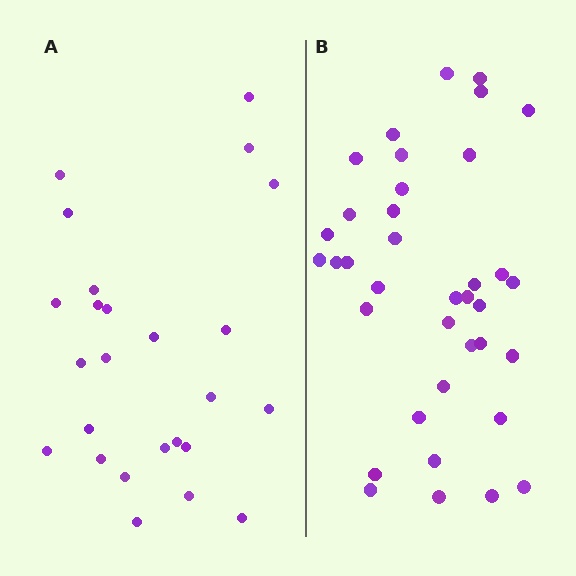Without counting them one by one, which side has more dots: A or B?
Region B (the right region) has more dots.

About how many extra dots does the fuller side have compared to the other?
Region B has roughly 12 or so more dots than region A.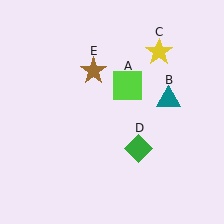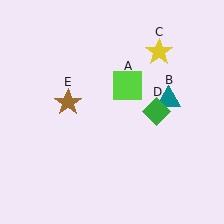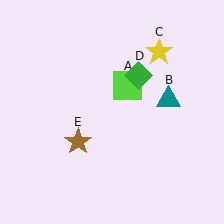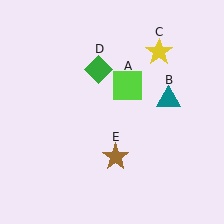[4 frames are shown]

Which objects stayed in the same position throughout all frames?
Lime square (object A) and teal triangle (object B) and yellow star (object C) remained stationary.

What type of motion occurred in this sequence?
The green diamond (object D), brown star (object E) rotated counterclockwise around the center of the scene.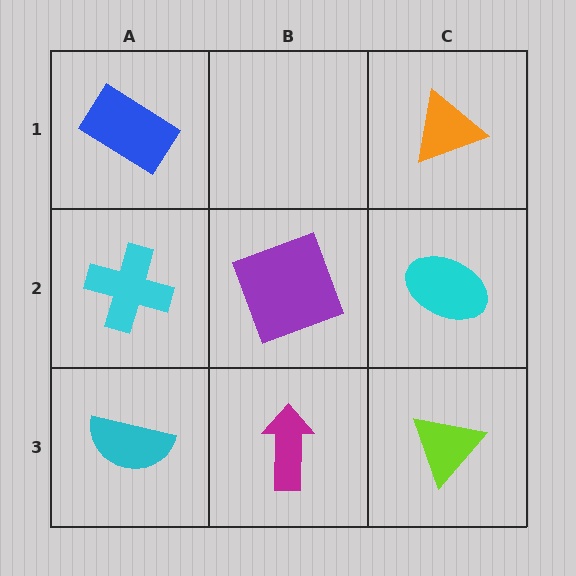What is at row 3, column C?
A lime triangle.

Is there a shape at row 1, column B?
No, that cell is empty.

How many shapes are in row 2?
3 shapes.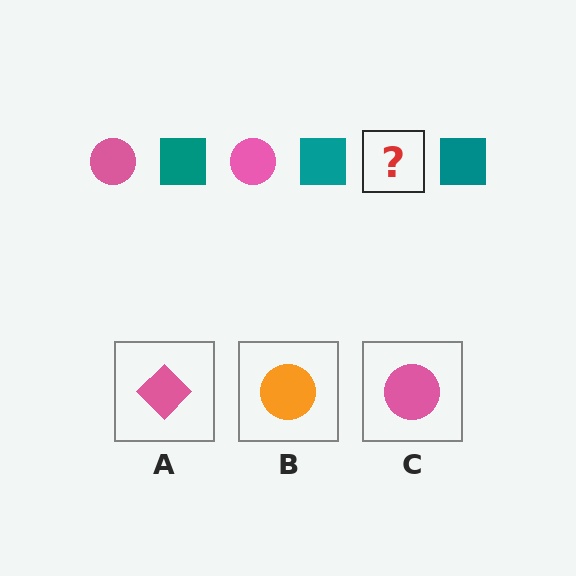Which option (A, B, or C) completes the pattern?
C.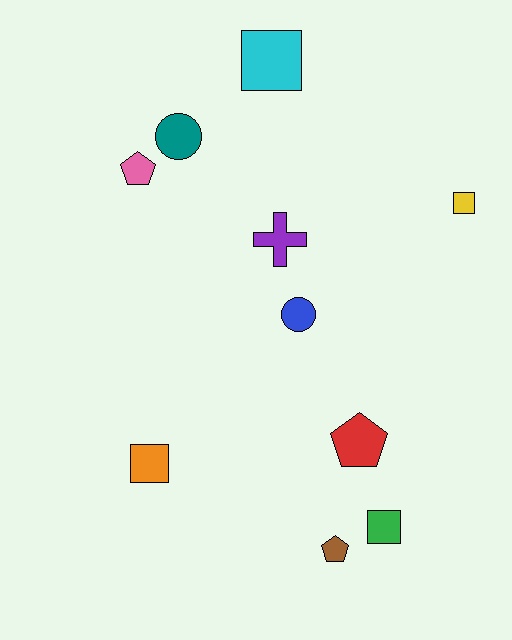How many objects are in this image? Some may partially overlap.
There are 10 objects.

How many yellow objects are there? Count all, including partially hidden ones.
There is 1 yellow object.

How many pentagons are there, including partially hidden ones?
There are 3 pentagons.